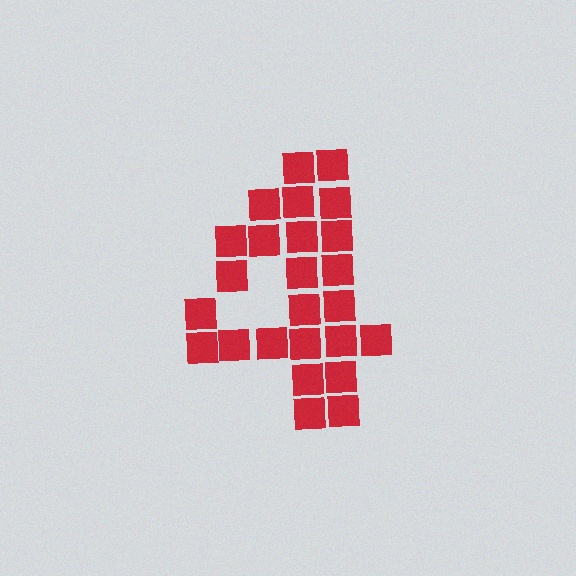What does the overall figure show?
The overall figure shows the digit 4.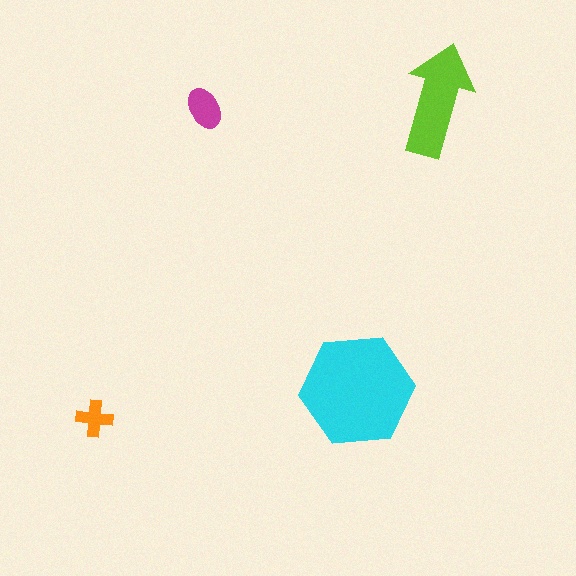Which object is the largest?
The cyan hexagon.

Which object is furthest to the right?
The lime arrow is rightmost.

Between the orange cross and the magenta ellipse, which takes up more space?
The magenta ellipse.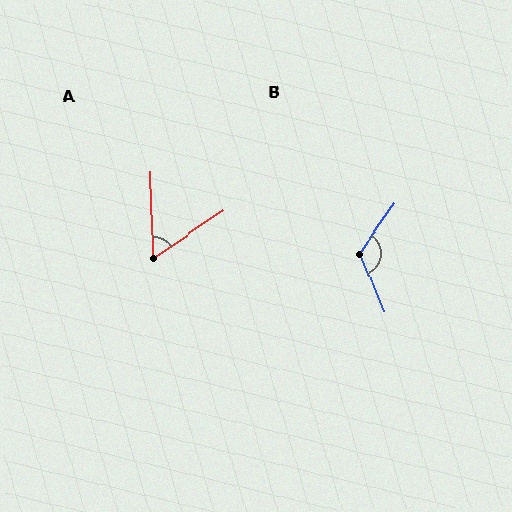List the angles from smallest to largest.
A (56°), B (122°).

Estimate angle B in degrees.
Approximately 122 degrees.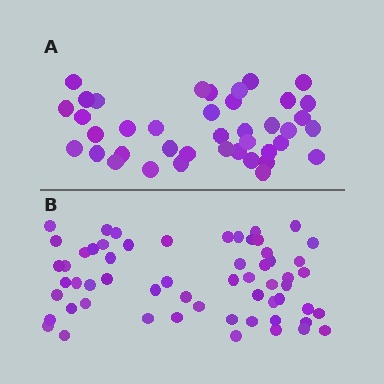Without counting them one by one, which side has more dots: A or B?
Region B (the bottom region) has more dots.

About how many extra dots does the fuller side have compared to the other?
Region B has approximately 20 more dots than region A.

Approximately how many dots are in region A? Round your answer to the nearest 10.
About 40 dots.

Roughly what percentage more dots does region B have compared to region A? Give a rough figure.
About 50% more.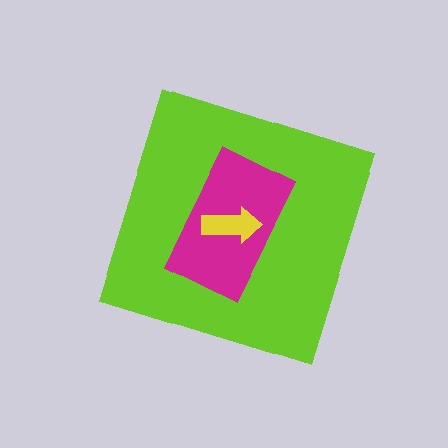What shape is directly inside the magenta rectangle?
The yellow arrow.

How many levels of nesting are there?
3.